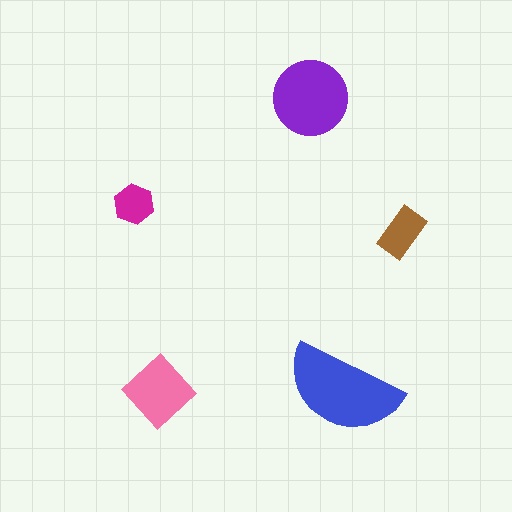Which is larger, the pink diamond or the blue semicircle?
The blue semicircle.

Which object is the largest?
The blue semicircle.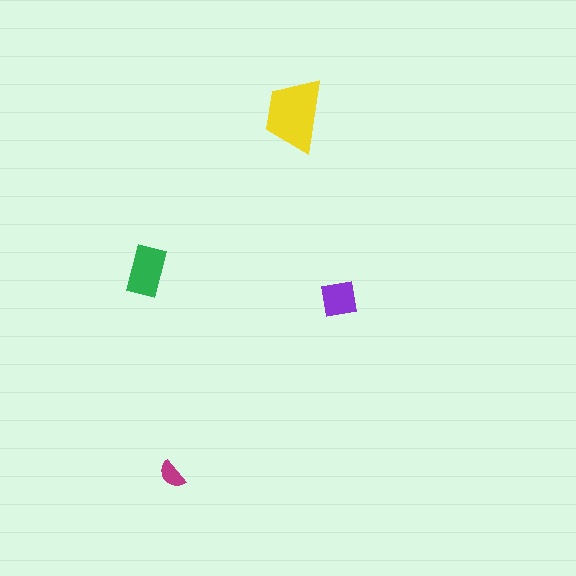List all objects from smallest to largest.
The magenta semicircle, the purple square, the green rectangle, the yellow trapezoid.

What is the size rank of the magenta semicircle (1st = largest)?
4th.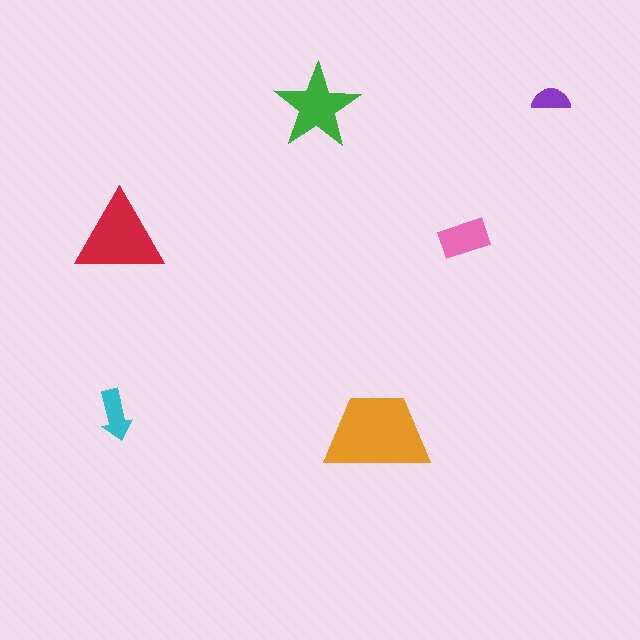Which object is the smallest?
The purple semicircle.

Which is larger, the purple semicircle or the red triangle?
The red triangle.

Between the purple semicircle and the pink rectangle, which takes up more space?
The pink rectangle.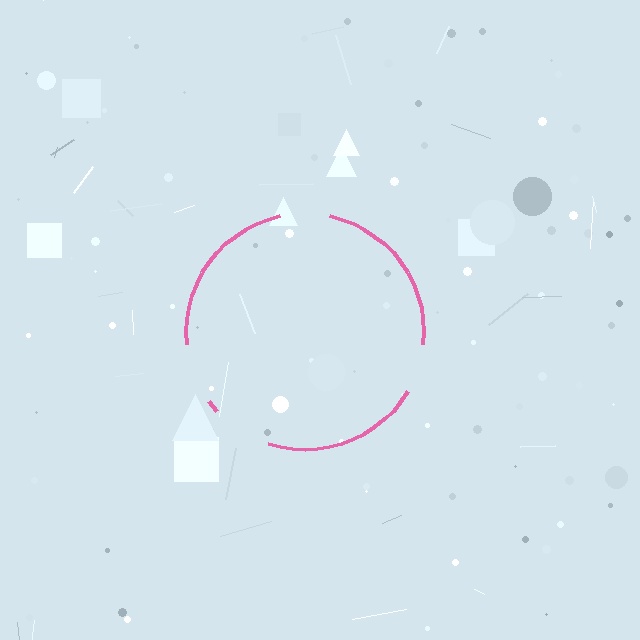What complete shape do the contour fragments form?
The contour fragments form a circle.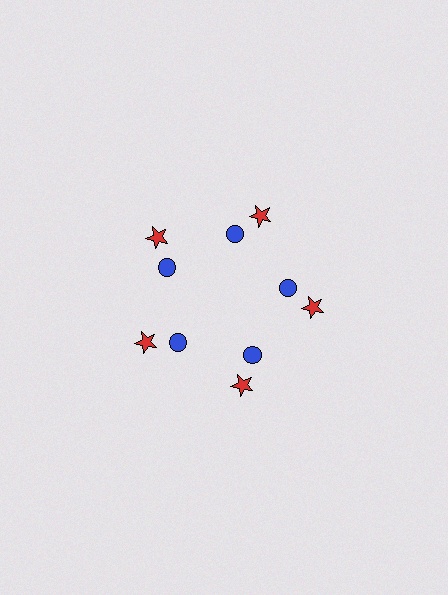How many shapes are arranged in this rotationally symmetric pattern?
There are 10 shapes, arranged in 5 groups of 2.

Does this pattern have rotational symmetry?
Yes, this pattern has 5-fold rotational symmetry. It looks the same after rotating 72 degrees around the center.